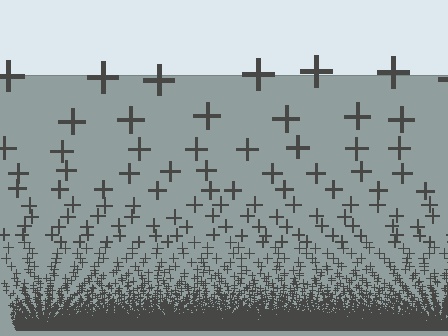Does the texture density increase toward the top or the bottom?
Density increases toward the bottom.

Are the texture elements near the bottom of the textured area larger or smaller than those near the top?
Smaller. The gradient is inverted — elements near the bottom are smaller and denser.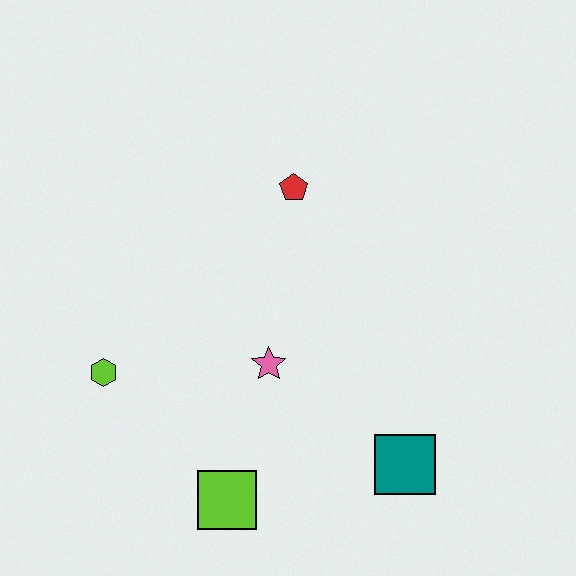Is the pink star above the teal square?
Yes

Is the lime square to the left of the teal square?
Yes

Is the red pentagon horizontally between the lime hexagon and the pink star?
No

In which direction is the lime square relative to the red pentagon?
The lime square is below the red pentagon.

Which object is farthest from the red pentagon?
The lime square is farthest from the red pentagon.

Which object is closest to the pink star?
The lime square is closest to the pink star.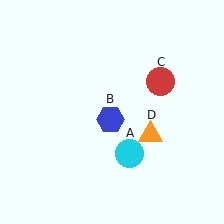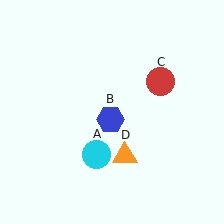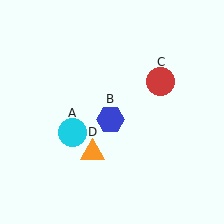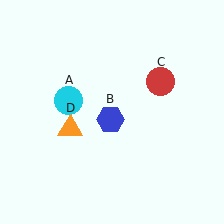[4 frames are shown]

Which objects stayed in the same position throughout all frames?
Blue hexagon (object B) and red circle (object C) remained stationary.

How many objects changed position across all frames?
2 objects changed position: cyan circle (object A), orange triangle (object D).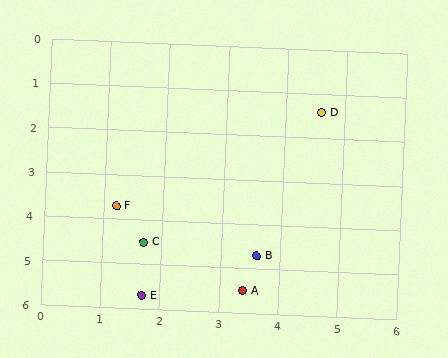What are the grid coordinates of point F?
Point F is at approximately (1.2, 3.7).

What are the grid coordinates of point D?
Point D is at approximately (4.6, 1.4).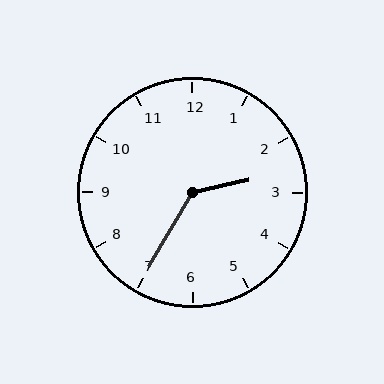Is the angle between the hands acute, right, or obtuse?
It is obtuse.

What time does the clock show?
2:35.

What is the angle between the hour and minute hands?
Approximately 132 degrees.